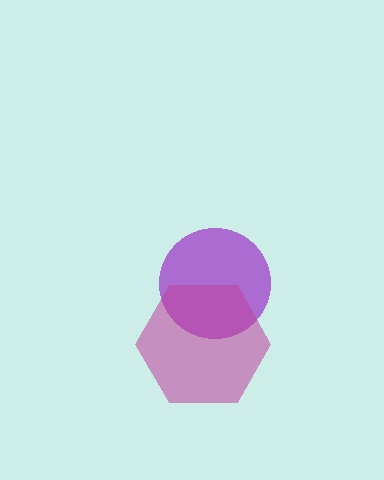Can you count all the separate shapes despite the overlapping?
Yes, there are 2 separate shapes.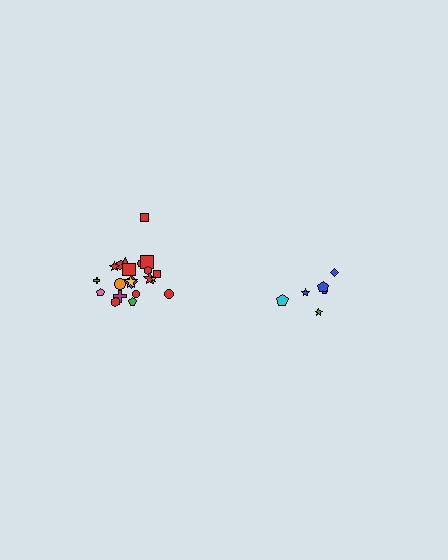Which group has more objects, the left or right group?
The left group.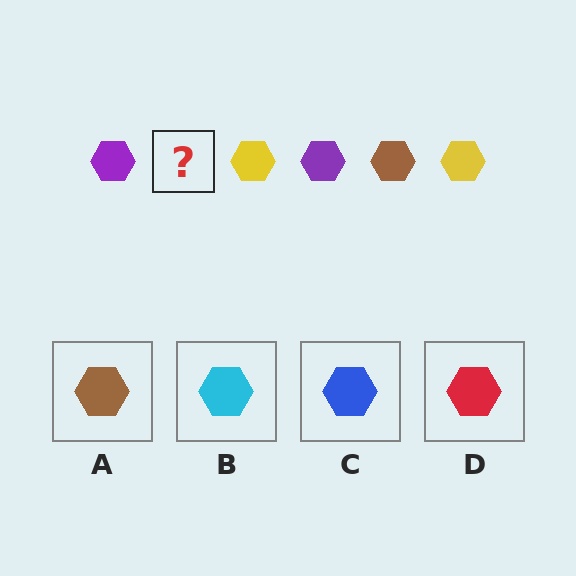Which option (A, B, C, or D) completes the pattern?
A.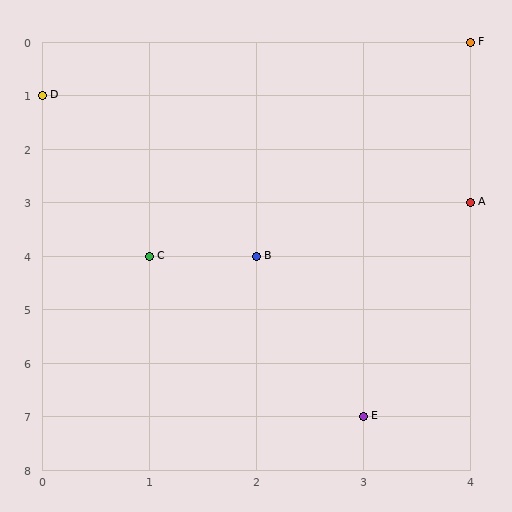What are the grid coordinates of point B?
Point B is at grid coordinates (2, 4).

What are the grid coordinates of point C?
Point C is at grid coordinates (1, 4).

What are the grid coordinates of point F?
Point F is at grid coordinates (4, 0).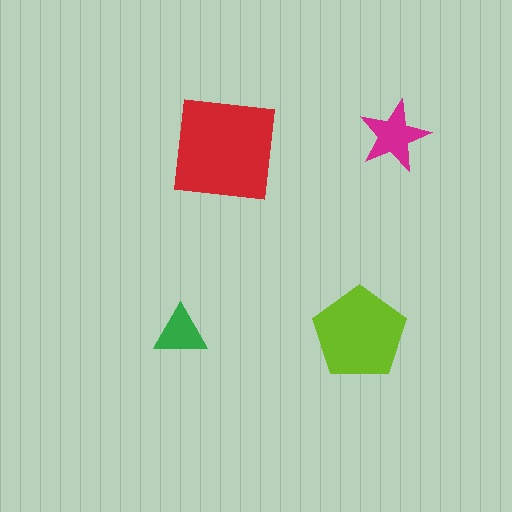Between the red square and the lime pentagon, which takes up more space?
The red square.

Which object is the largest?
The red square.